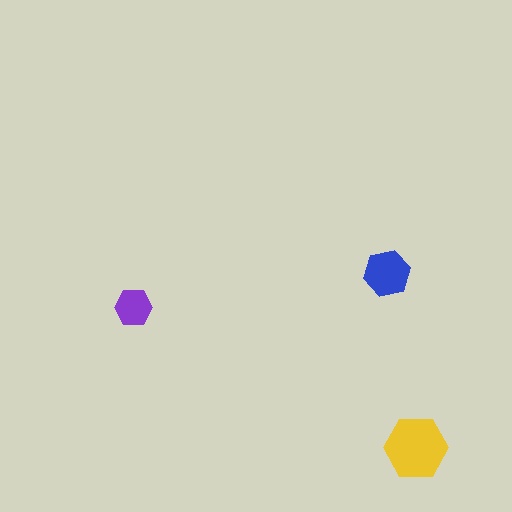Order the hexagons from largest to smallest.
the yellow one, the blue one, the purple one.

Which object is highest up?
The blue hexagon is topmost.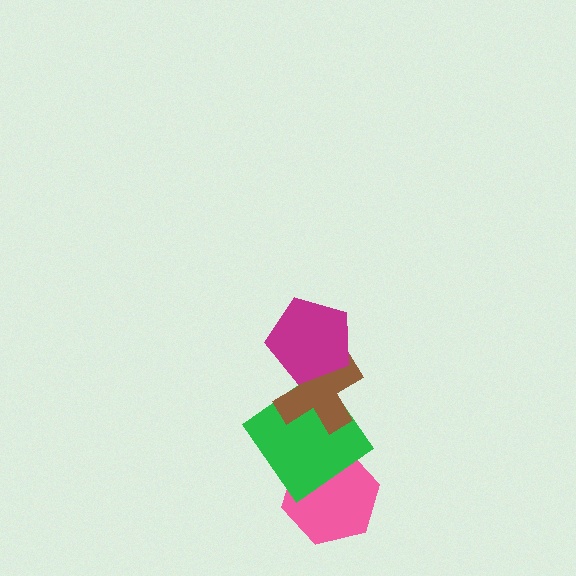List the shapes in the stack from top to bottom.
From top to bottom: the magenta pentagon, the brown cross, the green diamond, the pink hexagon.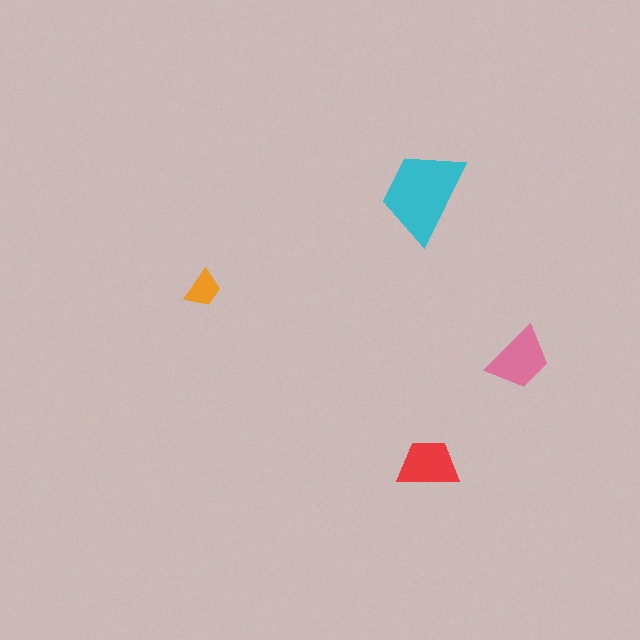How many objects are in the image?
There are 4 objects in the image.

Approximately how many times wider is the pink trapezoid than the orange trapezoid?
About 1.5 times wider.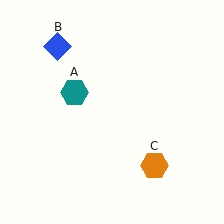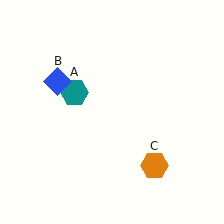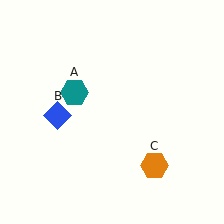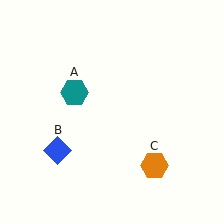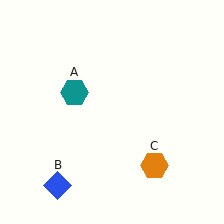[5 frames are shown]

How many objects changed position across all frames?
1 object changed position: blue diamond (object B).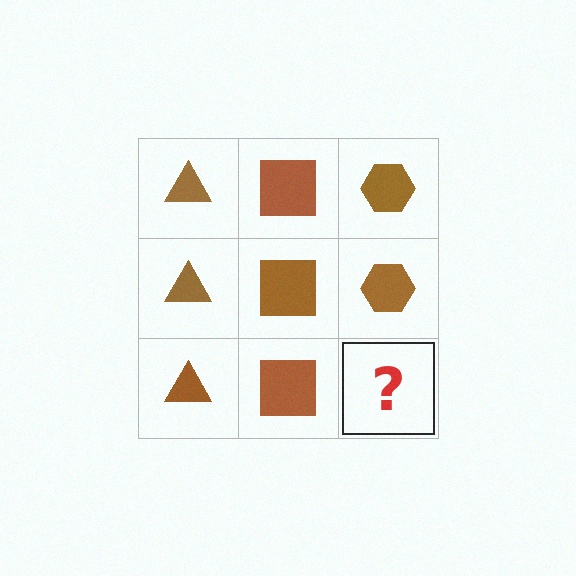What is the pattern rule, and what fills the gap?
The rule is that each column has a consistent shape. The gap should be filled with a brown hexagon.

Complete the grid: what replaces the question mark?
The question mark should be replaced with a brown hexagon.